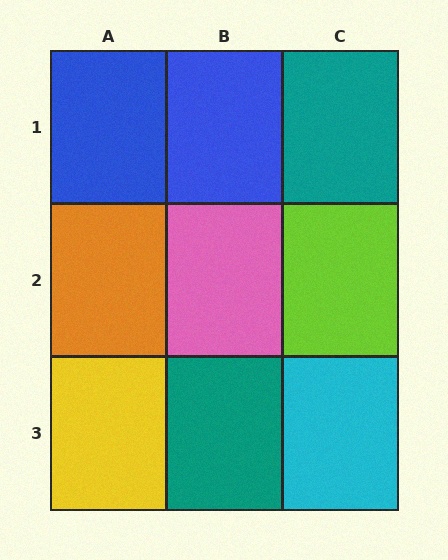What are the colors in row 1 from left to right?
Blue, blue, teal.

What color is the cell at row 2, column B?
Pink.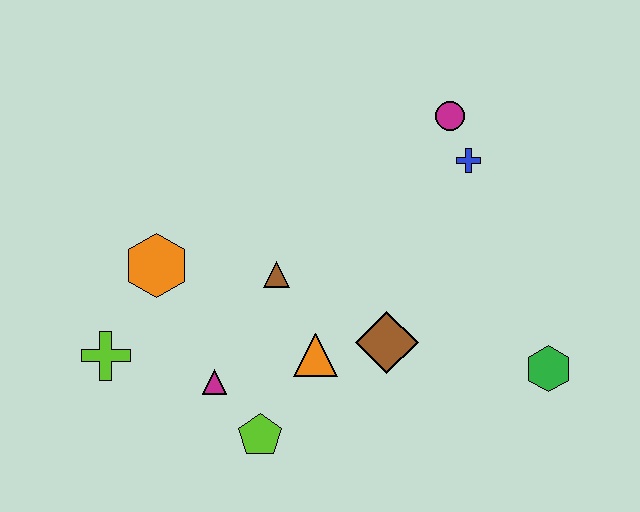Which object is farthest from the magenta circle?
The lime cross is farthest from the magenta circle.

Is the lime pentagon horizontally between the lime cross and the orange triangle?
Yes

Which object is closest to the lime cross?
The orange hexagon is closest to the lime cross.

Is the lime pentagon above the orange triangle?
No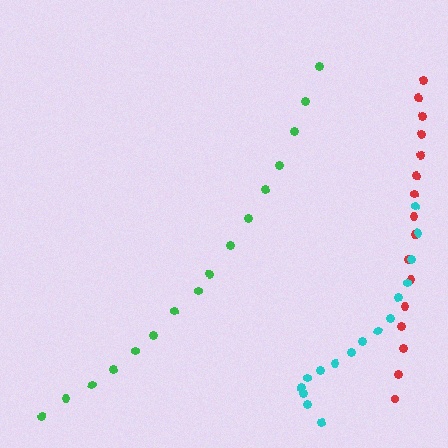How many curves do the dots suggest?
There are 3 distinct paths.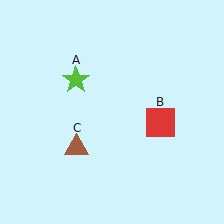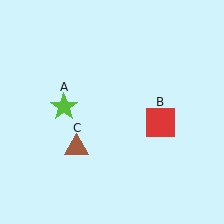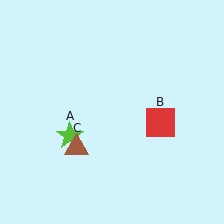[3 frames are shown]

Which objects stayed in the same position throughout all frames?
Red square (object B) and brown triangle (object C) remained stationary.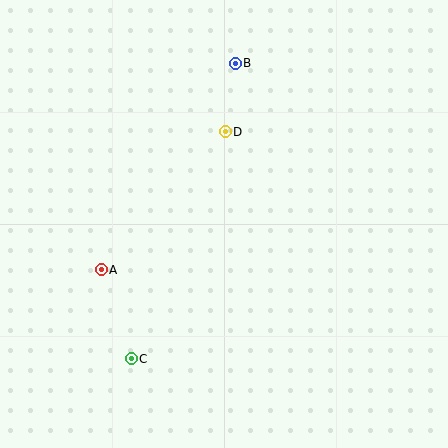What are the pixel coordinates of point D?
Point D is at (225, 132).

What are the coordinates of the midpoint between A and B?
The midpoint between A and B is at (168, 167).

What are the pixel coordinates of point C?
Point C is at (131, 359).